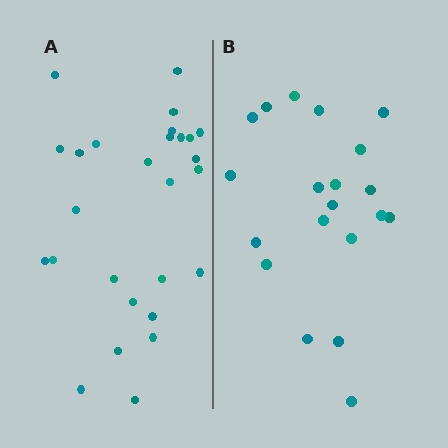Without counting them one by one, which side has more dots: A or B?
Region A (the left region) has more dots.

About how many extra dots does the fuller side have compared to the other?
Region A has roughly 8 or so more dots than region B.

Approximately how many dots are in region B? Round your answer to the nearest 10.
About 20 dots.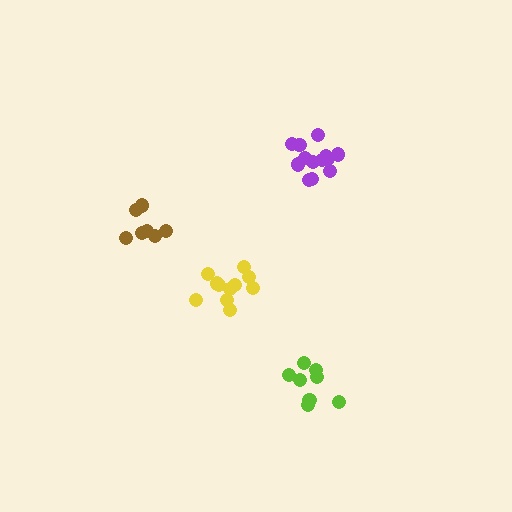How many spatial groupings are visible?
There are 4 spatial groupings.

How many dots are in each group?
Group 1: 7 dots, Group 2: 13 dots, Group 3: 8 dots, Group 4: 11 dots (39 total).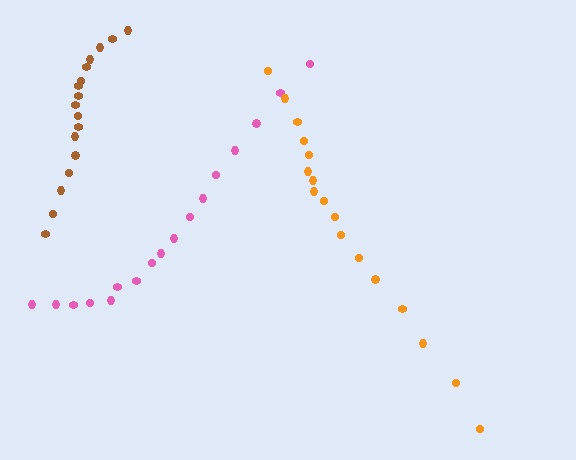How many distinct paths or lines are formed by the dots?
There are 3 distinct paths.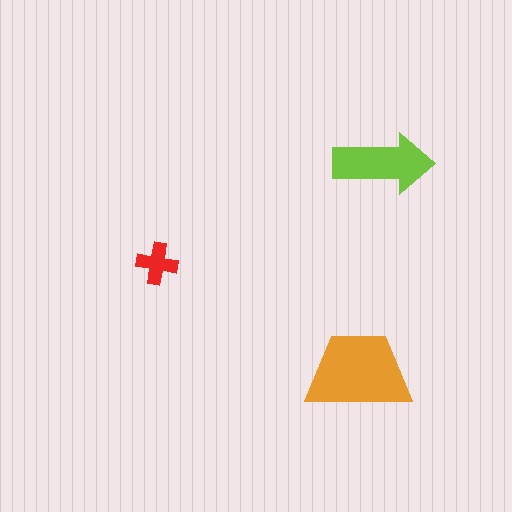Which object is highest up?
The lime arrow is topmost.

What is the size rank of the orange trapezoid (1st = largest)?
1st.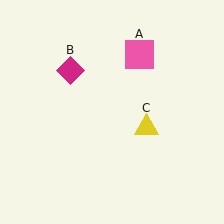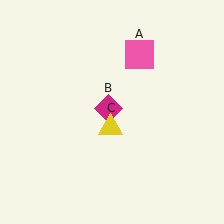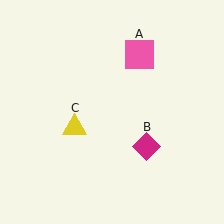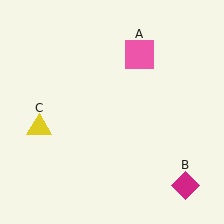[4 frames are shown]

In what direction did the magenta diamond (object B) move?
The magenta diamond (object B) moved down and to the right.